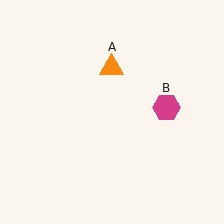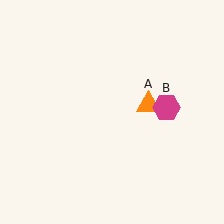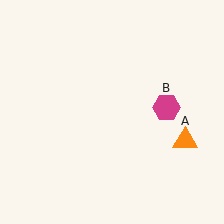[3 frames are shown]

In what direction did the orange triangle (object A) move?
The orange triangle (object A) moved down and to the right.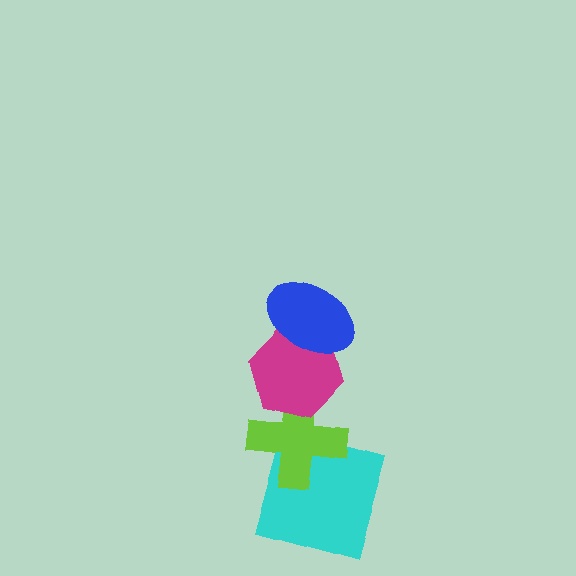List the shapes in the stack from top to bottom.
From top to bottom: the blue ellipse, the magenta hexagon, the lime cross, the cyan square.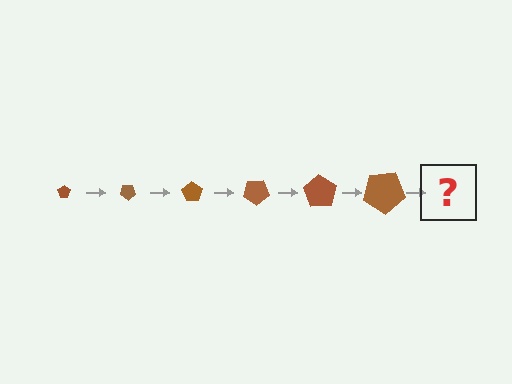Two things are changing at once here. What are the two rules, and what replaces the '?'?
The two rules are that the pentagon grows larger each step and it rotates 35 degrees each step. The '?' should be a pentagon, larger than the previous one and rotated 210 degrees from the start.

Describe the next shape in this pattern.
It should be a pentagon, larger than the previous one and rotated 210 degrees from the start.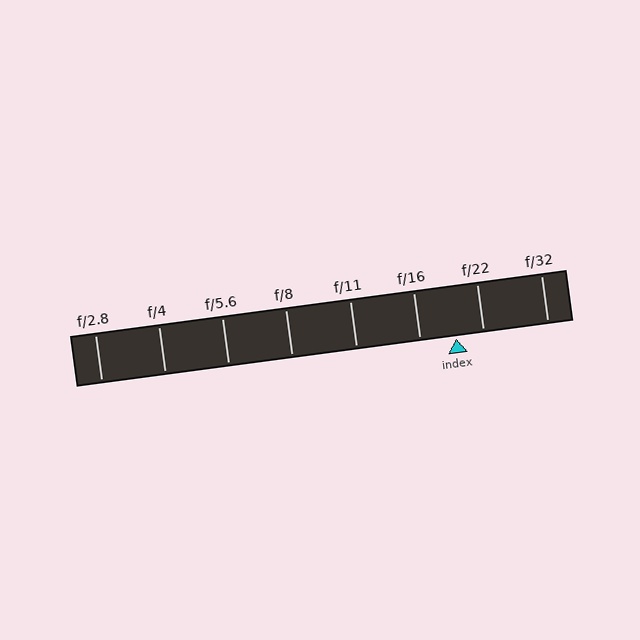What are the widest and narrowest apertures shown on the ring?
The widest aperture shown is f/2.8 and the narrowest is f/32.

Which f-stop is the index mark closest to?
The index mark is closest to f/22.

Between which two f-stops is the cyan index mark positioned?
The index mark is between f/16 and f/22.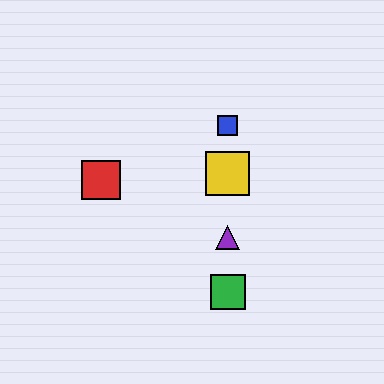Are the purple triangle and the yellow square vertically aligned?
Yes, both are at x≈228.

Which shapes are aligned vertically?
The blue square, the green square, the yellow square, the purple triangle are aligned vertically.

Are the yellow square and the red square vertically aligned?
No, the yellow square is at x≈228 and the red square is at x≈101.